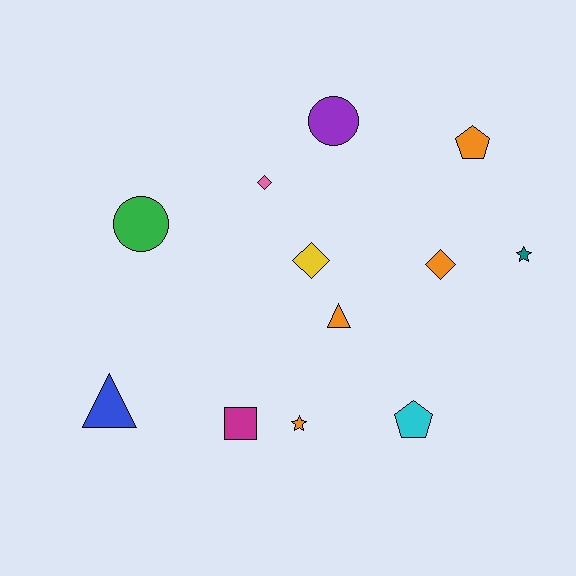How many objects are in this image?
There are 12 objects.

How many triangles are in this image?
There are 2 triangles.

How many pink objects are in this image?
There is 1 pink object.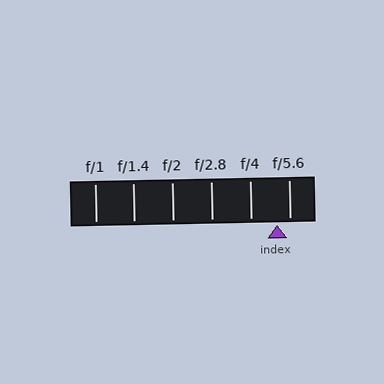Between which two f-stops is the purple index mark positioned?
The index mark is between f/4 and f/5.6.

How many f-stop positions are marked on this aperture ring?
There are 6 f-stop positions marked.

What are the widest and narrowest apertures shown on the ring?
The widest aperture shown is f/1 and the narrowest is f/5.6.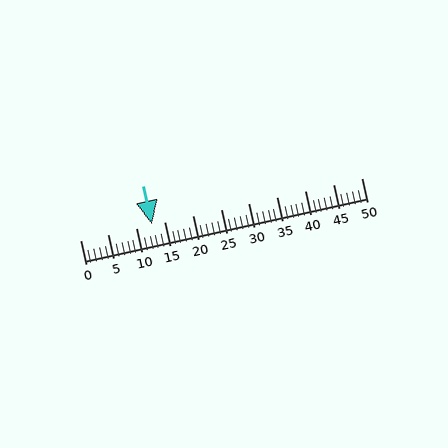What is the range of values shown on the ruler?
The ruler shows values from 0 to 50.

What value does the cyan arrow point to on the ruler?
The cyan arrow points to approximately 13.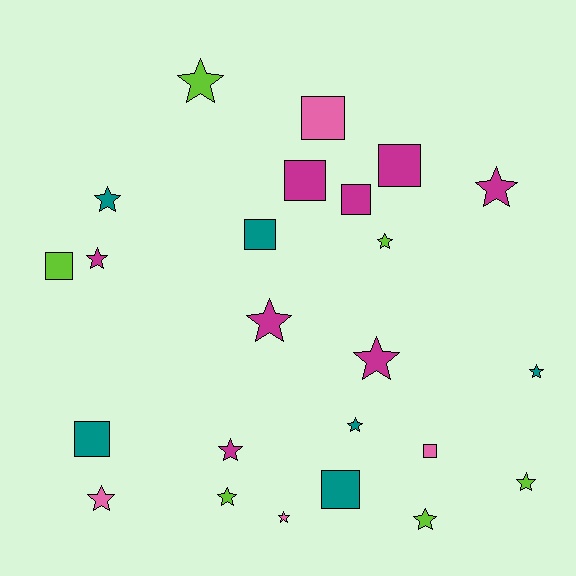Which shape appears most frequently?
Star, with 15 objects.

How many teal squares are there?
There are 3 teal squares.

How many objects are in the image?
There are 24 objects.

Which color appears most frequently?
Magenta, with 8 objects.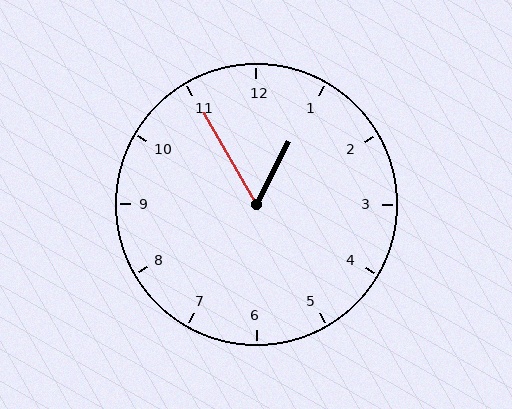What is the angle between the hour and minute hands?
Approximately 58 degrees.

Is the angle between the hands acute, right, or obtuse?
It is acute.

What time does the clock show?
12:55.